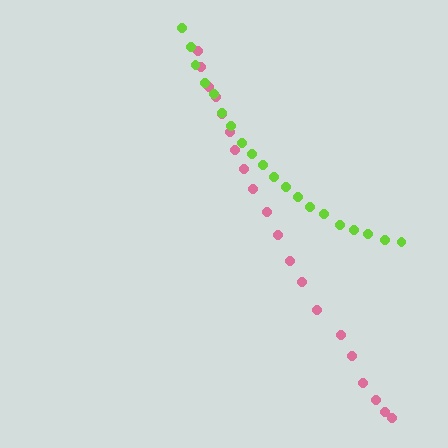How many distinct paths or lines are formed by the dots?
There are 2 distinct paths.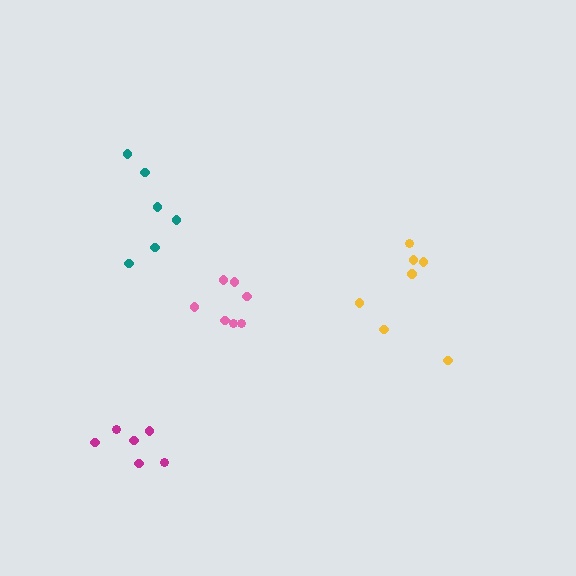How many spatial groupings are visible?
There are 4 spatial groupings.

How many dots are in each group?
Group 1: 7 dots, Group 2: 7 dots, Group 3: 6 dots, Group 4: 6 dots (26 total).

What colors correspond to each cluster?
The clusters are colored: yellow, pink, teal, magenta.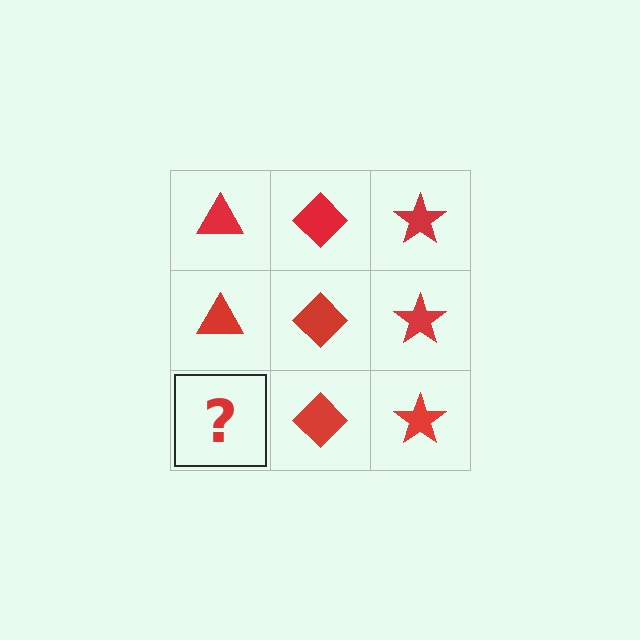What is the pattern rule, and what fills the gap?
The rule is that each column has a consistent shape. The gap should be filled with a red triangle.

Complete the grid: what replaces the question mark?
The question mark should be replaced with a red triangle.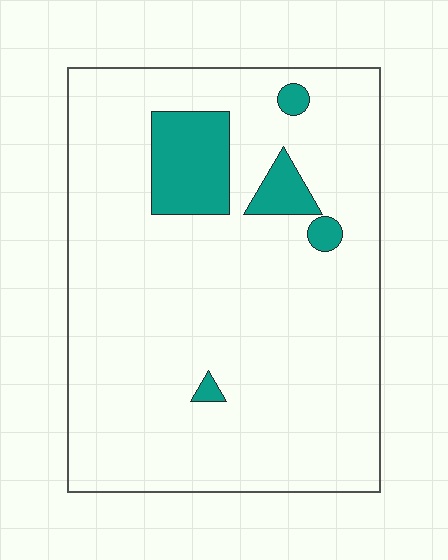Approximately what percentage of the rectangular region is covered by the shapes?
Approximately 10%.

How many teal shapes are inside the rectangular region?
5.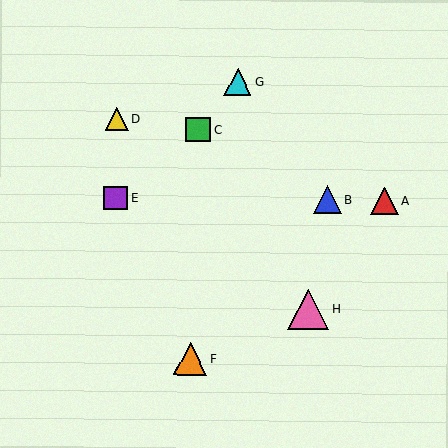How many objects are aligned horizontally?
3 objects (A, B, E) are aligned horizontally.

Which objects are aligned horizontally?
Objects A, B, E are aligned horizontally.